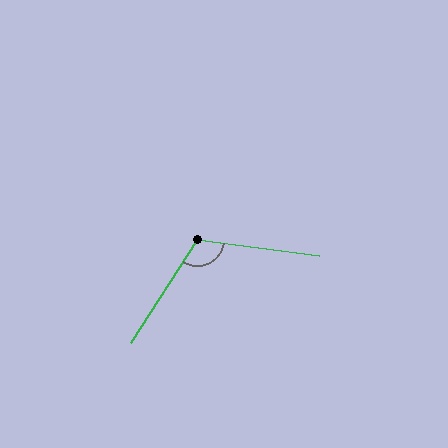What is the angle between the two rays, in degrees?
Approximately 115 degrees.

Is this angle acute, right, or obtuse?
It is obtuse.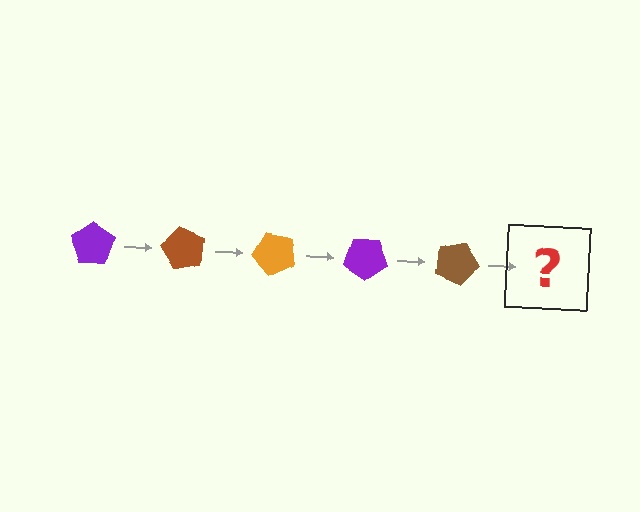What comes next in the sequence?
The next element should be an orange pentagon, rotated 300 degrees from the start.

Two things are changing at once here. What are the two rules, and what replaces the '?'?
The two rules are that it rotates 60 degrees each step and the color cycles through purple, brown, and orange. The '?' should be an orange pentagon, rotated 300 degrees from the start.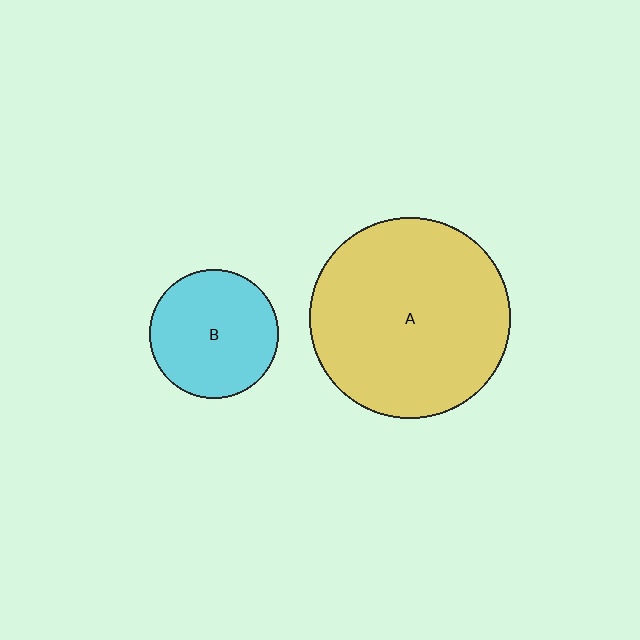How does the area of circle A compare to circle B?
Approximately 2.5 times.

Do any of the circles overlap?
No, none of the circles overlap.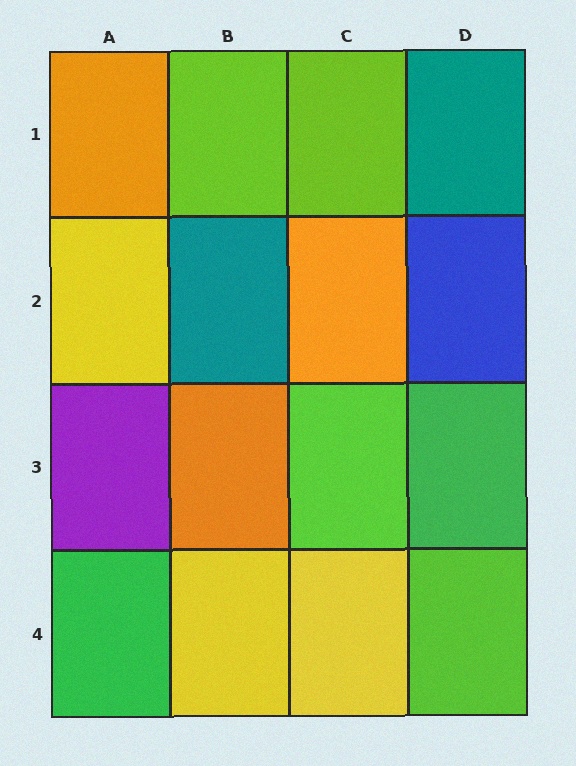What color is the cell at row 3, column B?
Orange.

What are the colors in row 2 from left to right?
Yellow, teal, orange, blue.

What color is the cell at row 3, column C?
Lime.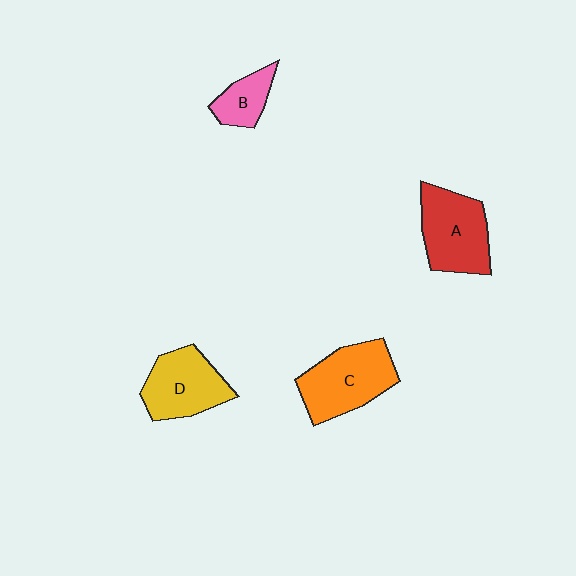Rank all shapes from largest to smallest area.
From largest to smallest: C (orange), A (red), D (yellow), B (pink).